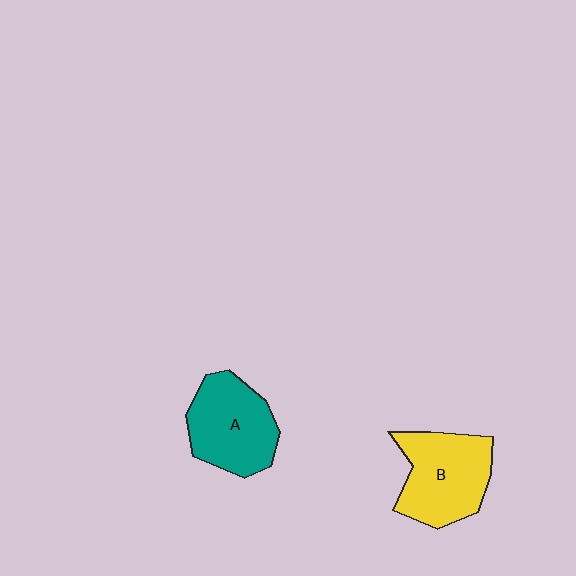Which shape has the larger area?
Shape B (yellow).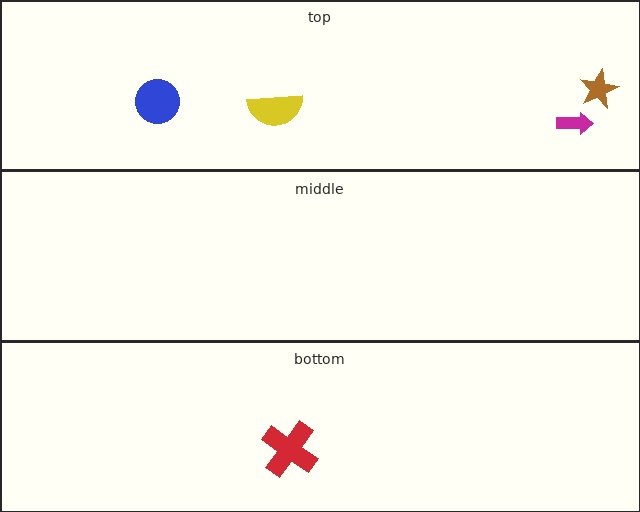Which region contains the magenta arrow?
The top region.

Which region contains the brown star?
The top region.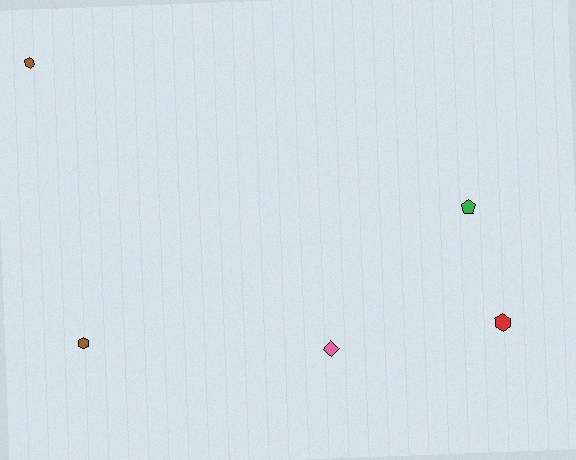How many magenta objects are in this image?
There are no magenta objects.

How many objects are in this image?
There are 5 objects.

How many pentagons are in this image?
There is 1 pentagon.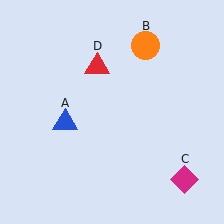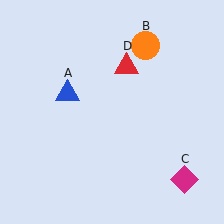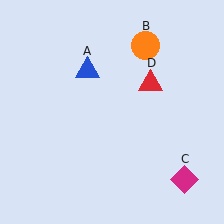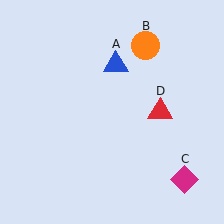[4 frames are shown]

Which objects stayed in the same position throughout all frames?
Orange circle (object B) and magenta diamond (object C) remained stationary.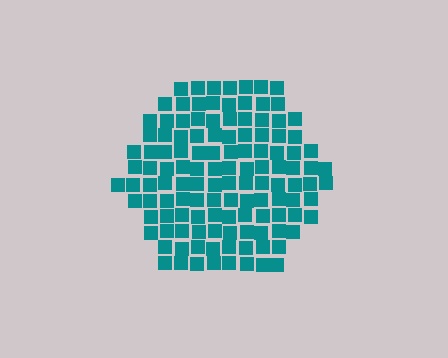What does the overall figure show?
The overall figure shows a hexagon.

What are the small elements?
The small elements are squares.